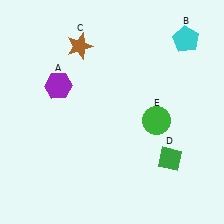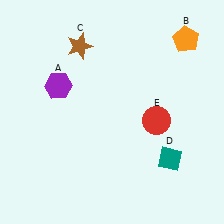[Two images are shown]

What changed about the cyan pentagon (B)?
In Image 1, B is cyan. In Image 2, it changed to orange.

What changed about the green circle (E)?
In Image 1, E is green. In Image 2, it changed to red.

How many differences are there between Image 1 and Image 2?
There are 3 differences between the two images.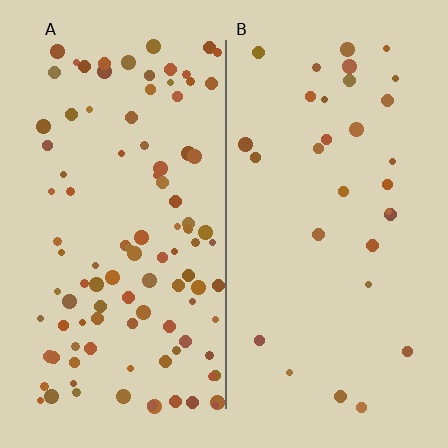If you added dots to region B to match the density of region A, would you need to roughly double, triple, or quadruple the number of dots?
Approximately triple.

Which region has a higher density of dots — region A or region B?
A (the left).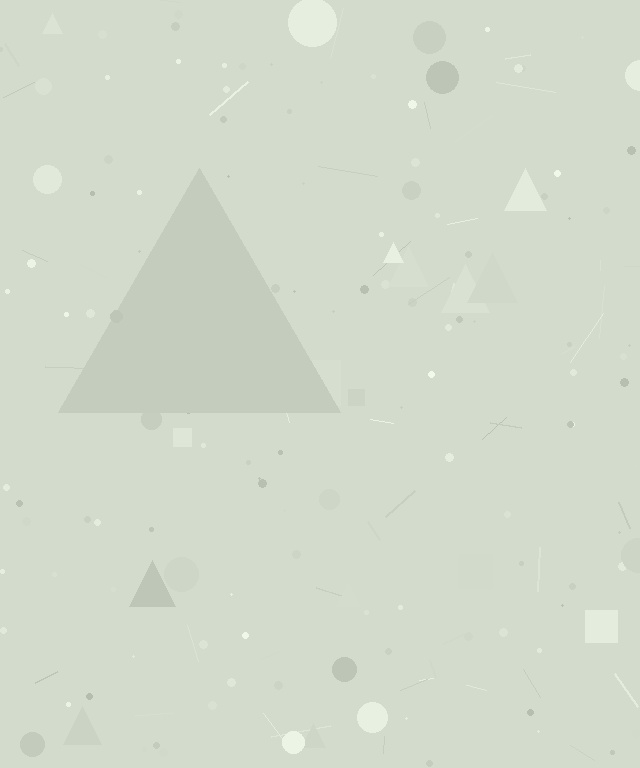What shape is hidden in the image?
A triangle is hidden in the image.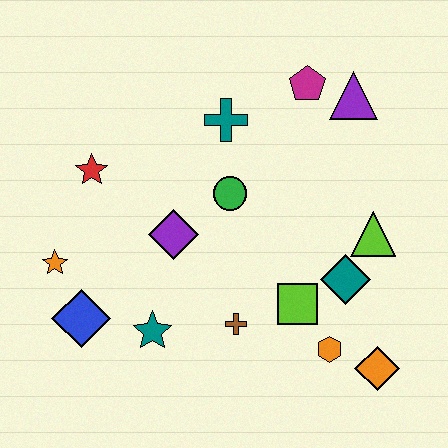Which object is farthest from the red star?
The orange diamond is farthest from the red star.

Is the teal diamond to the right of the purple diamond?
Yes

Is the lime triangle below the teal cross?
Yes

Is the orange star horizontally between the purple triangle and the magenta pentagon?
No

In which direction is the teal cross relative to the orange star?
The teal cross is to the right of the orange star.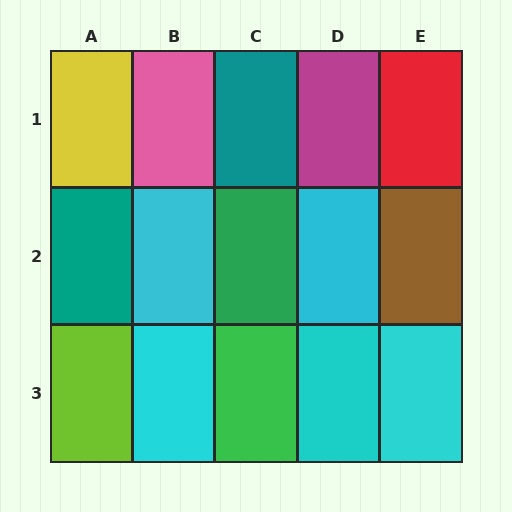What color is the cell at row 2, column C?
Green.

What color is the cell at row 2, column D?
Cyan.